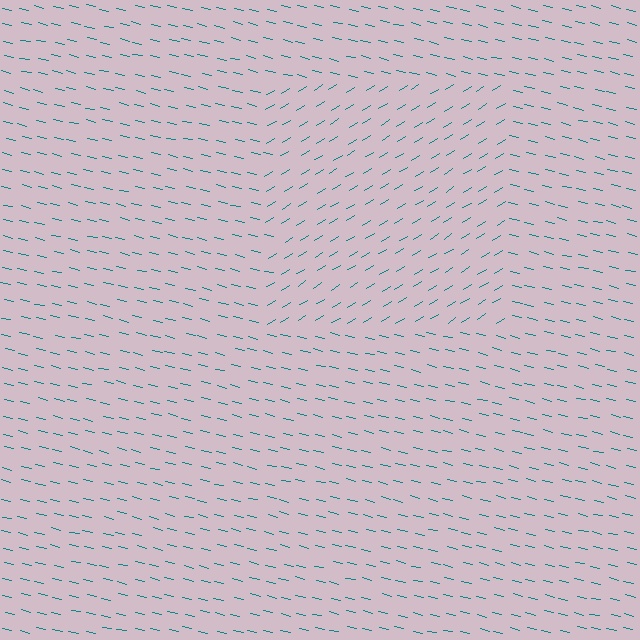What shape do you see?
I see a rectangle.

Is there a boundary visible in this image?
Yes, there is a texture boundary formed by a change in line orientation.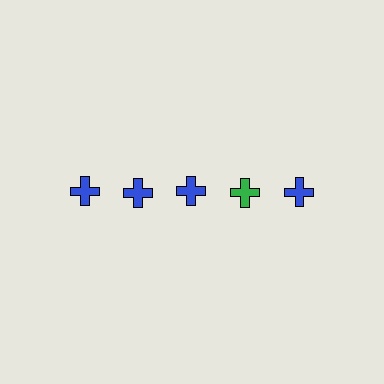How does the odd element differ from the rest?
It has a different color: green instead of blue.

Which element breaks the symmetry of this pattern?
The green cross in the top row, second from right column breaks the symmetry. All other shapes are blue crosses.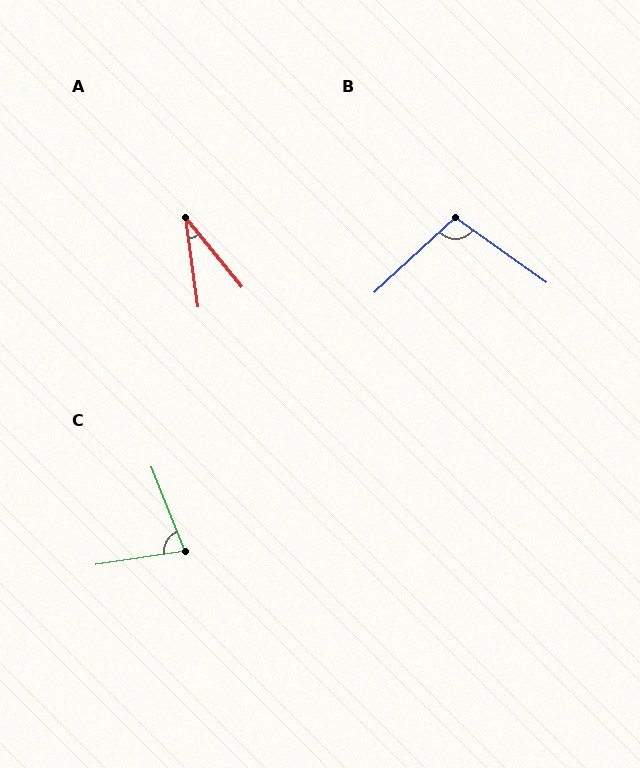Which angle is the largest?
B, at approximately 102 degrees.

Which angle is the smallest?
A, at approximately 31 degrees.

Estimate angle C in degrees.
Approximately 76 degrees.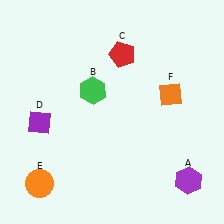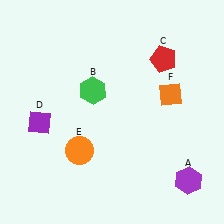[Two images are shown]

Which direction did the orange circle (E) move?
The orange circle (E) moved right.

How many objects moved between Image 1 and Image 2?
2 objects moved between the two images.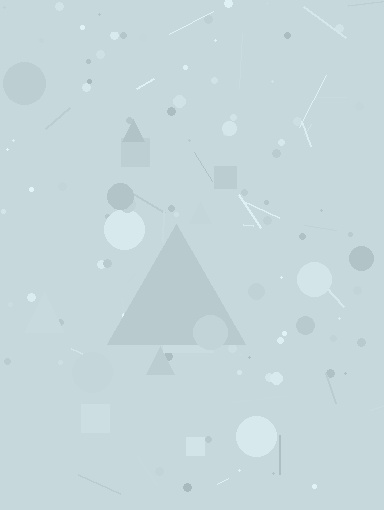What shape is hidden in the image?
A triangle is hidden in the image.